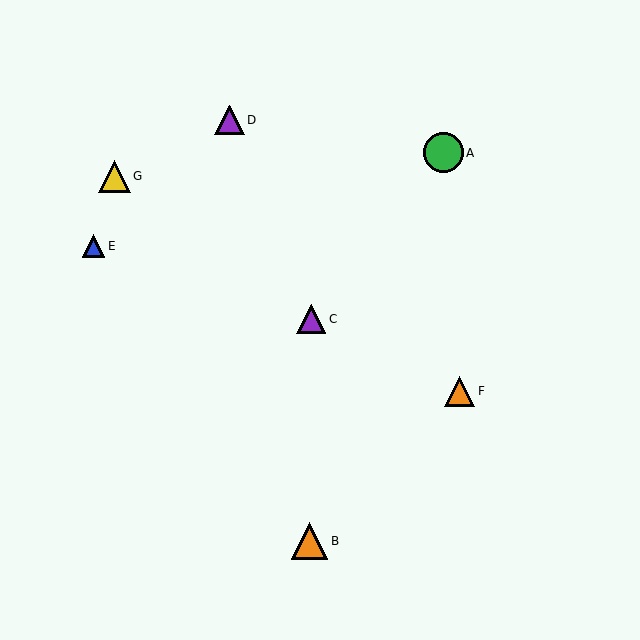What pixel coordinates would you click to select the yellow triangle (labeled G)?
Click at (114, 176) to select the yellow triangle G.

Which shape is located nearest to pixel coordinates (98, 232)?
The blue triangle (labeled E) at (94, 246) is nearest to that location.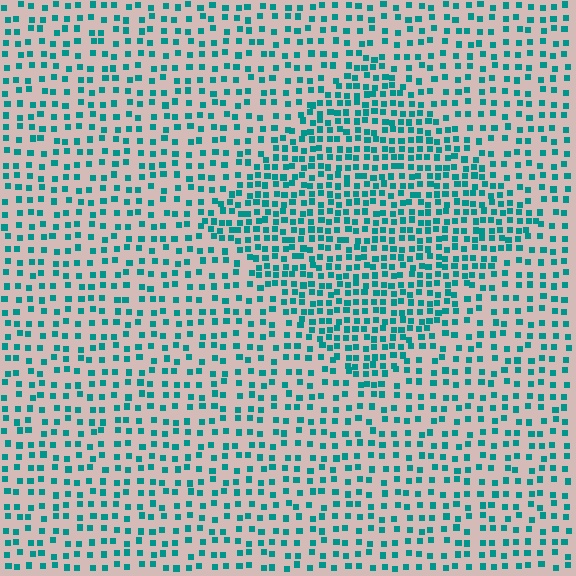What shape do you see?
I see a diamond.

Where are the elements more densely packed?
The elements are more densely packed inside the diamond boundary.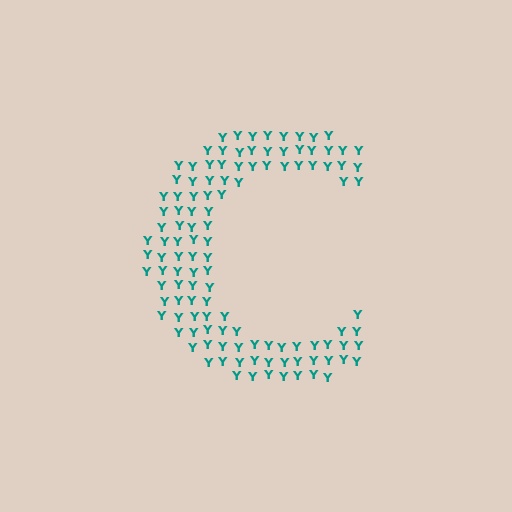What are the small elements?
The small elements are letter Y's.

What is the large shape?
The large shape is the letter C.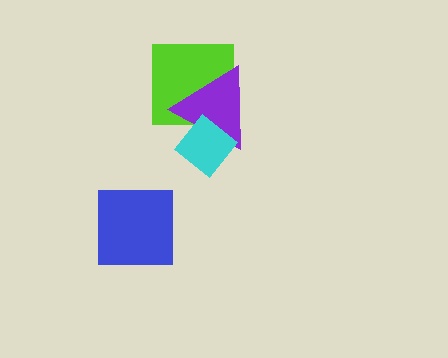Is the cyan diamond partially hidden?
No, no other shape covers it.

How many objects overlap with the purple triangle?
2 objects overlap with the purple triangle.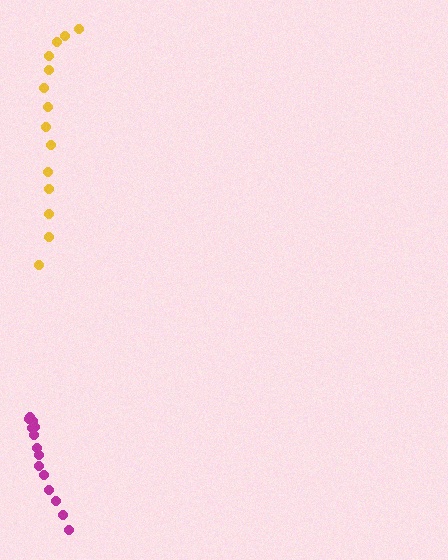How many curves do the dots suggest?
There are 2 distinct paths.